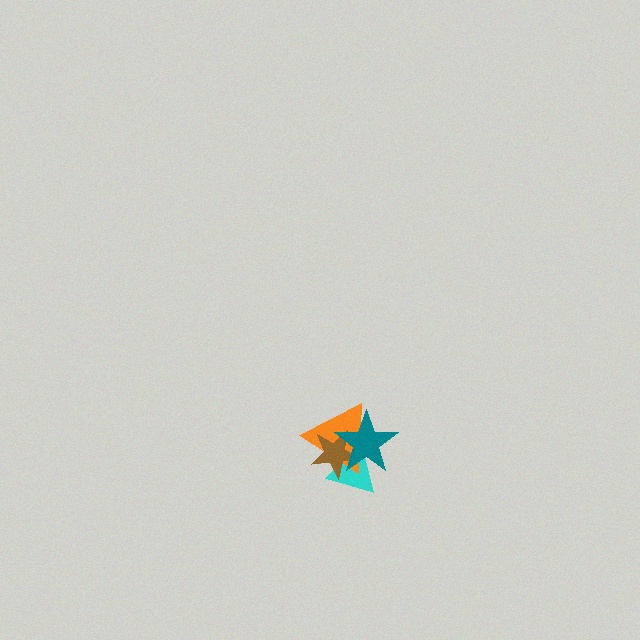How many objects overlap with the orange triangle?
3 objects overlap with the orange triangle.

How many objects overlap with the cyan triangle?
3 objects overlap with the cyan triangle.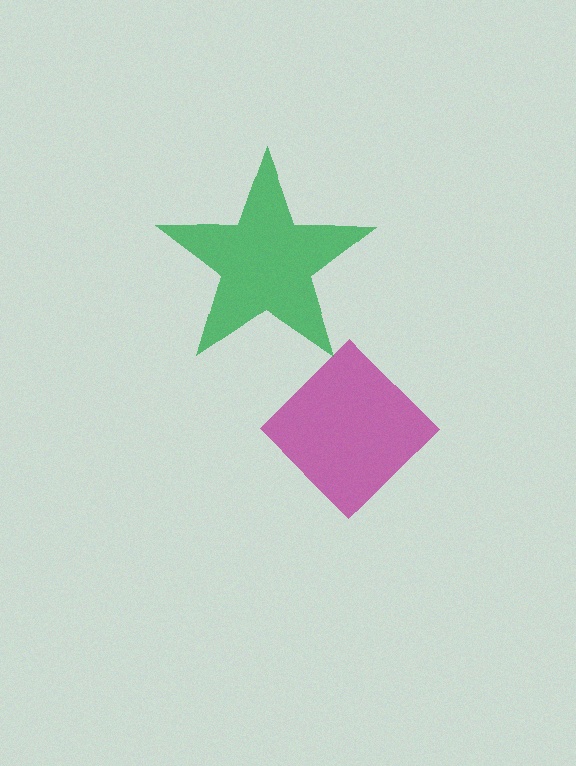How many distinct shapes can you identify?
There are 2 distinct shapes: a magenta diamond, a green star.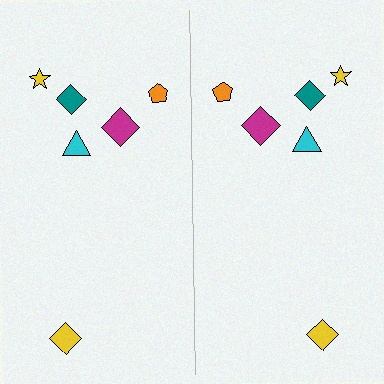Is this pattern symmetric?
Yes, this pattern has bilateral (reflection) symmetry.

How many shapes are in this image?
There are 12 shapes in this image.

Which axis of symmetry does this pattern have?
The pattern has a vertical axis of symmetry running through the center of the image.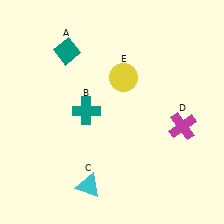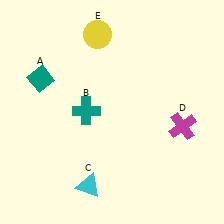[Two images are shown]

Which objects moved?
The objects that moved are: the teal diamond (A), the yellow circle (E).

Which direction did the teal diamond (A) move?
The teal diamond (A) moved down.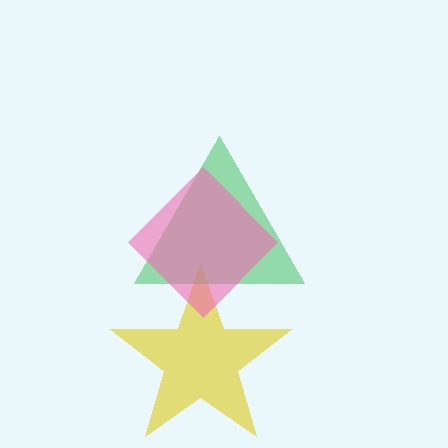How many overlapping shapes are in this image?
There are 3 overlapping shapes in the image.